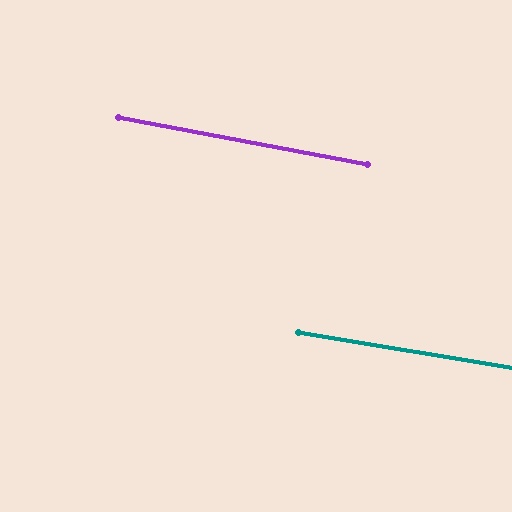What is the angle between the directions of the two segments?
Approximately 1 degree.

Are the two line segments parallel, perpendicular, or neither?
Parallel — their directions differ by only 1.3°.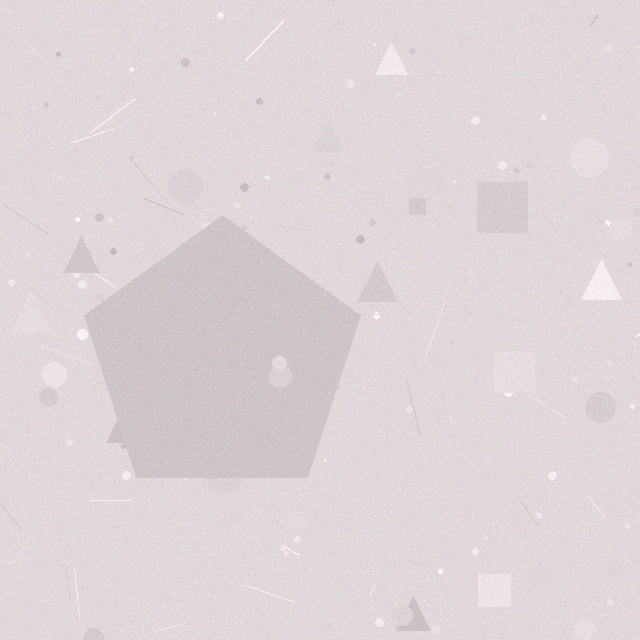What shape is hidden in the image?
A pentagon is hidden in the image.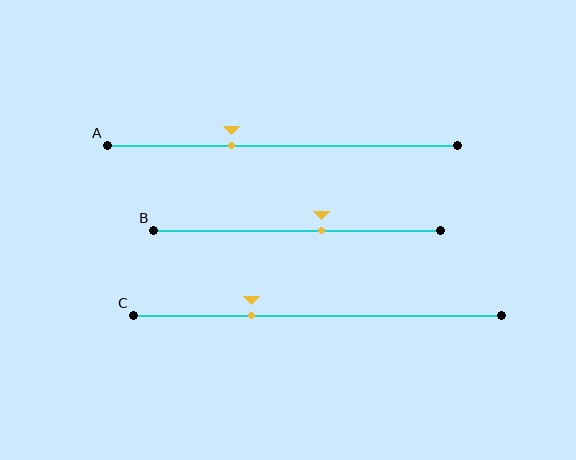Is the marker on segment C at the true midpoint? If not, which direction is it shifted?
No, the marker on segment C is shifted to the left by about 18% of the segment length.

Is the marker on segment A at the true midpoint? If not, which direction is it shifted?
No, the marker on segment A is shifted to the left by about 15% of the segment length.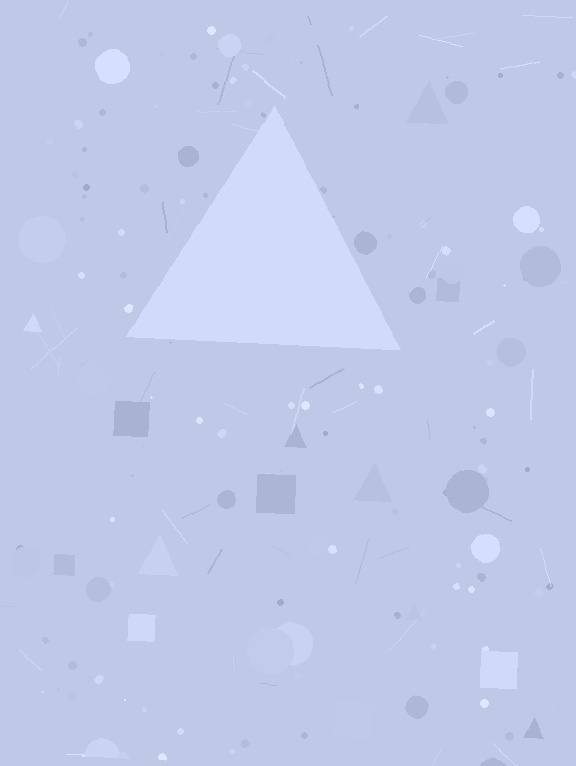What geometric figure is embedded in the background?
A triangle is embedded in the background.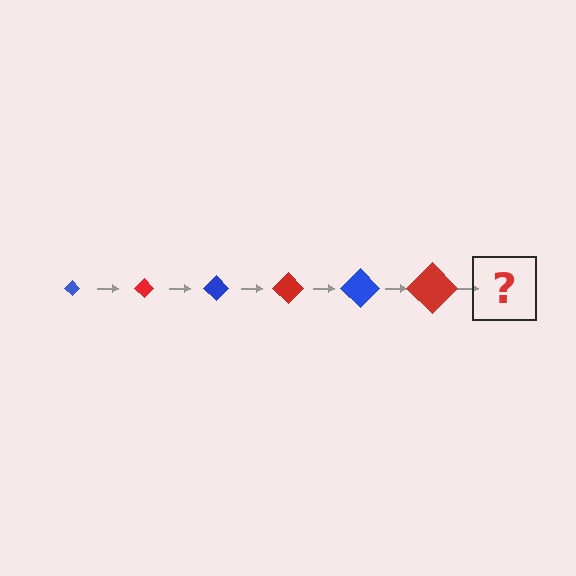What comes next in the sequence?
The next element should be a blue diamond, larger than the previous one.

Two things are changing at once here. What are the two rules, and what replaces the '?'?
The two rules are that the diamond grows larger each step and the color cycles through blue and red. The '?' should be a blue diamond, larger than the previous one.